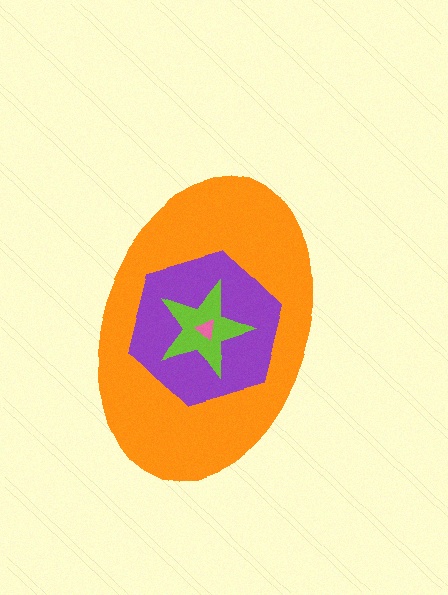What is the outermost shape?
The orange ellipse.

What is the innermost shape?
The pink triangle.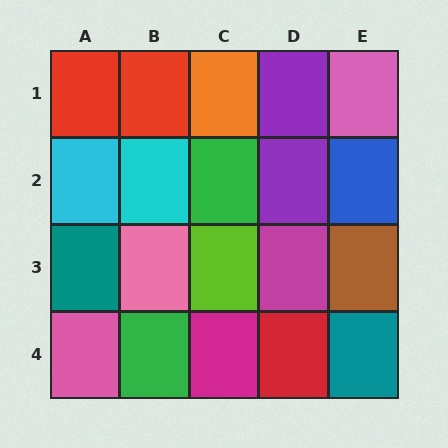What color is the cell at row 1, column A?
Red.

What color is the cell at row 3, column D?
Magenta.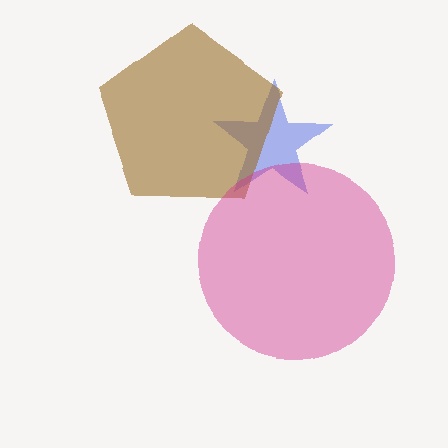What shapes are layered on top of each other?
The layered shapes are: a blue star, a brown pentagon, a magenta circle.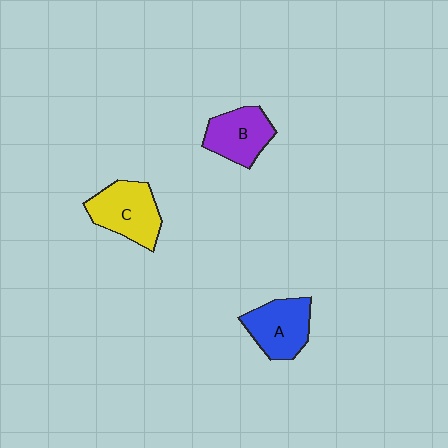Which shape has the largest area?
Shape C (yellow).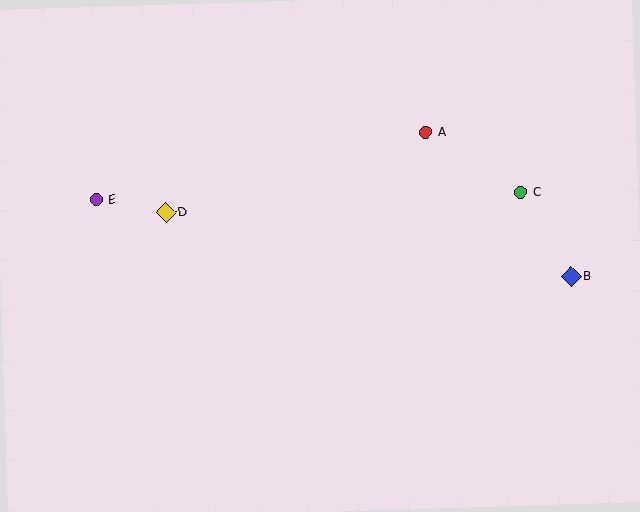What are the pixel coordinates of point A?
Point A is at (426, 132).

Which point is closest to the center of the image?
Point D at (166, 212) is closest to the center.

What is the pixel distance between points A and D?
The distance between A and D is 272 pixels.